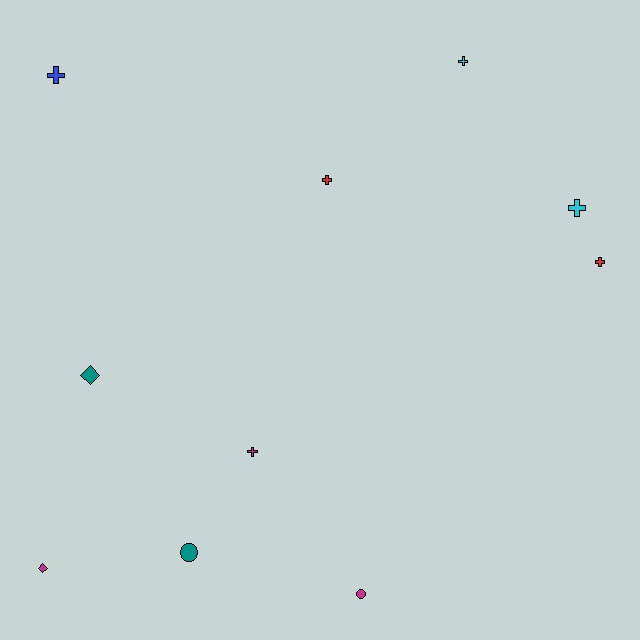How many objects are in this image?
There are 10 objects.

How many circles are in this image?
There are 2 circles.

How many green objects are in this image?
There are no green objects.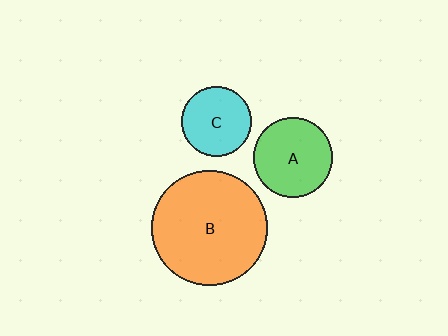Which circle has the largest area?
Circle B (orange).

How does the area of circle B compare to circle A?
Approximately 2.1 times.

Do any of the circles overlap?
No, none of the circles overlap.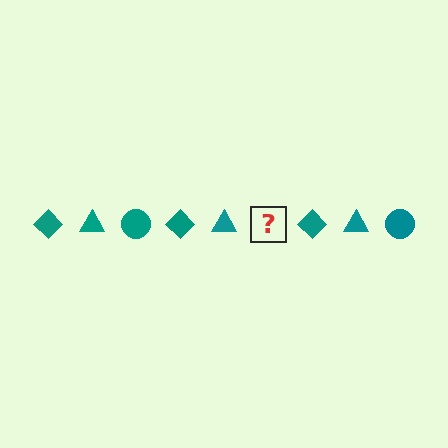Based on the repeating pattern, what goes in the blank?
The blank should be a teal circle.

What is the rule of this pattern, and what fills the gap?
The rule is that the pattern cycles through diamond, triangle, circle shapes in teal. The gap should be filled with a teal circle.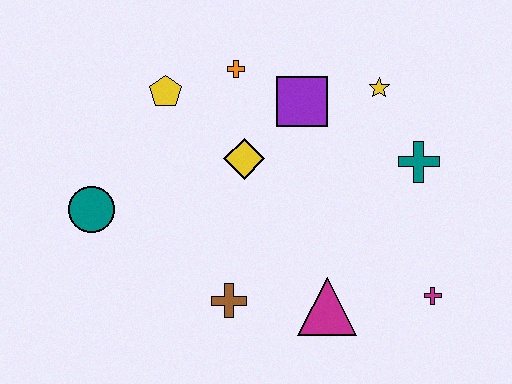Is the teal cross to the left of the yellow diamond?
No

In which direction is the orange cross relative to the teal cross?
The orange cross is to the left of the teal cross.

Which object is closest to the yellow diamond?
The purple square is closest to the yellow diamond.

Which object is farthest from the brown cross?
The yellow star is farthest from the brown cross.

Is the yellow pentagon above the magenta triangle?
Yes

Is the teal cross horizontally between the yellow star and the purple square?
No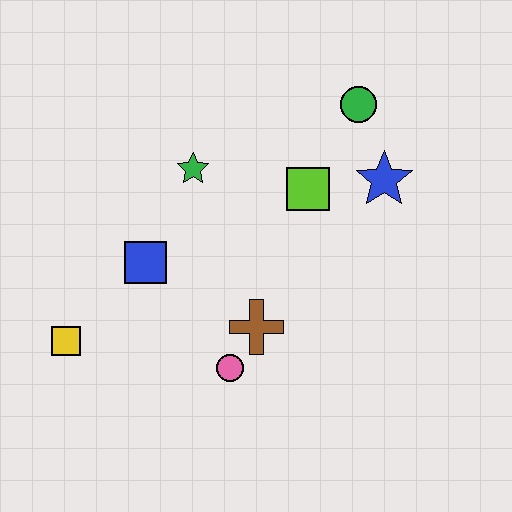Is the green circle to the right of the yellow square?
Yes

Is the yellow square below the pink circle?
No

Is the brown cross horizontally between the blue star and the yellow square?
Yes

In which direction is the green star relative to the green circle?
The green star is to the left of the green circle.